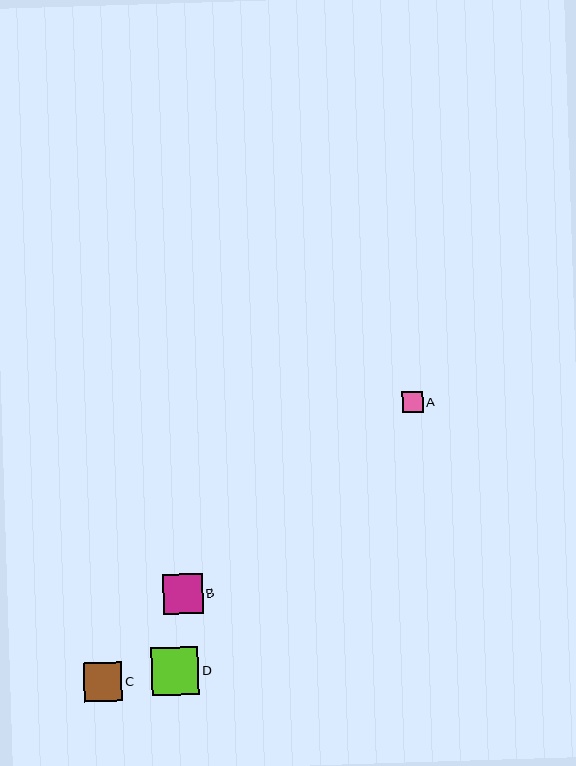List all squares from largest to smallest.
From largest to smallest: D, B, C, A.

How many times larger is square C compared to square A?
Square C is approximately 1.8 times the size of square A.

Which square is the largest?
Square D is the largest with a size of approximately 48 pixels.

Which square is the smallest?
Square A is the smallest with a size of approximately 21 pixels.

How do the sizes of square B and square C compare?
Square B and square C are approximately the same size.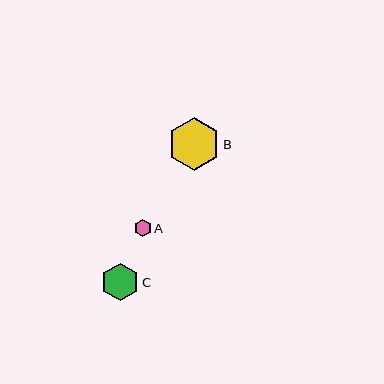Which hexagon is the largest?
Hexagon B is the largest with a size of approximately 53 pixels.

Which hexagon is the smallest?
Hexagon A is the smallest with a size of approximately 17 pixels.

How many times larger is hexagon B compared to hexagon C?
Hexagon B is approximately 1.4 times the size of hexagon C.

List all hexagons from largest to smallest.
From largest to smallest: B, C, A.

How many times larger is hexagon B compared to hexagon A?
Hexagon B is approximately 3.1 times the size of hexagon A.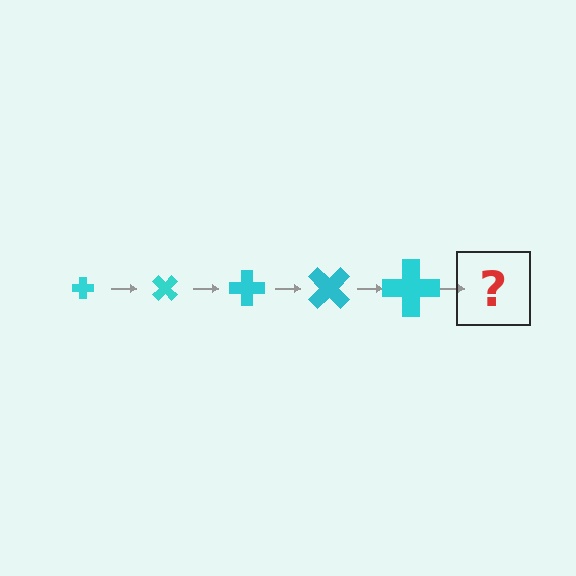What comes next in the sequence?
The next element should be a cross, larger than the previous one and rotated 225 degrees from the start.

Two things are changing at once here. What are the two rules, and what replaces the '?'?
The two rules are that the cross grows larger each step and it rotates 45 degrees each step. The '?' should be a cross, larger than the previous one and rotated 225 degrees from the start.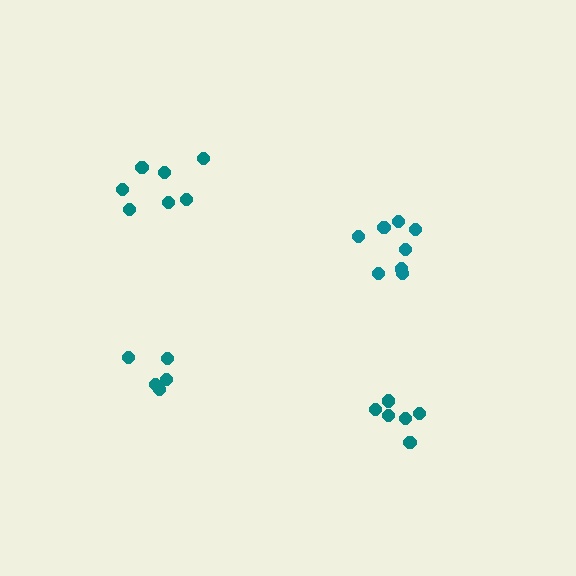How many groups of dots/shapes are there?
There are 4 groups.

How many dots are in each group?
Group 1: 6 dots, Group 2: 5 dots, Group 3: 8 dots, Group 4: 7 dots (26 total).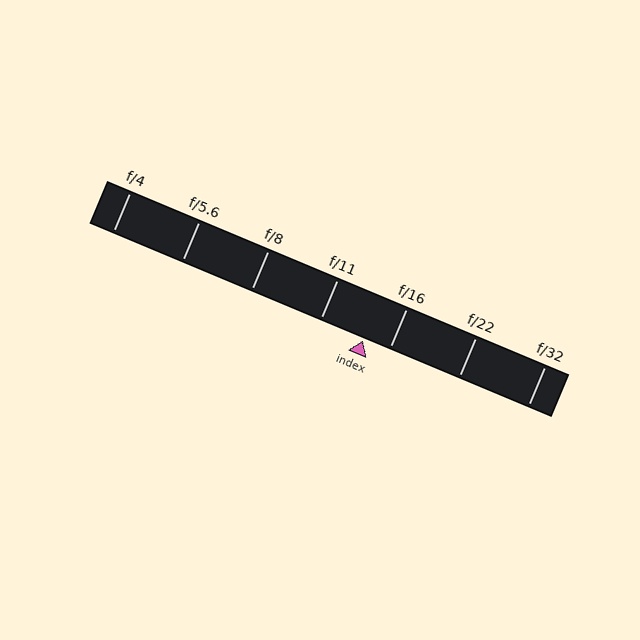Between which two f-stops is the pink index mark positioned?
The index mark is between f/11 and f/16.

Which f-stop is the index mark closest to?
The index mark is closest to f/16.